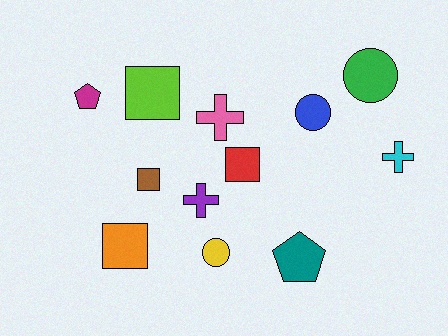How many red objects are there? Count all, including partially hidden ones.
There is 1 red object.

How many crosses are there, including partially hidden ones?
There are 3 crosses.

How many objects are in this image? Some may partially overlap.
There are 12 objects.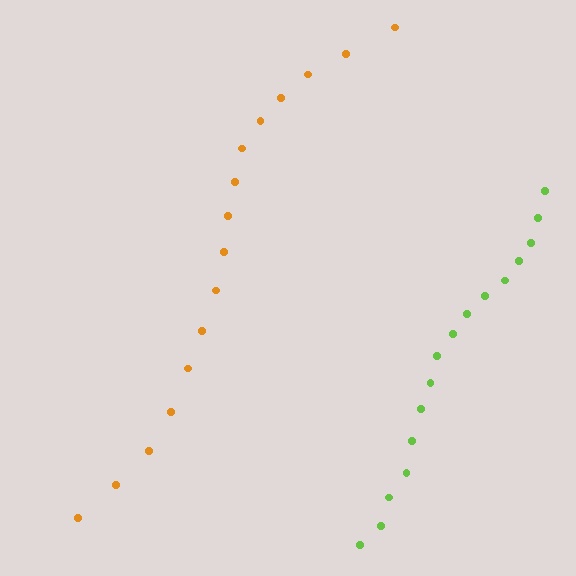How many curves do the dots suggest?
There are 2 distinct paths.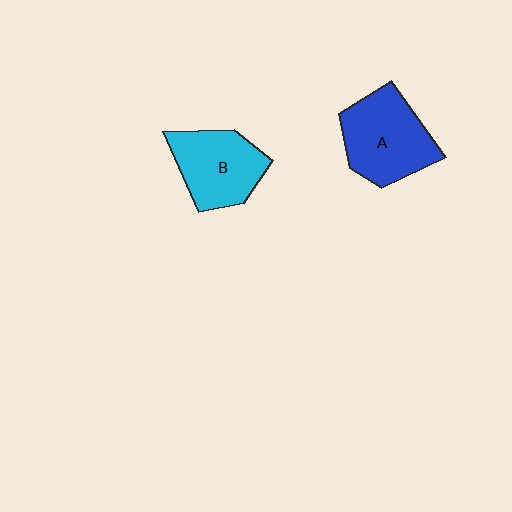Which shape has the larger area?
Shape A (blue).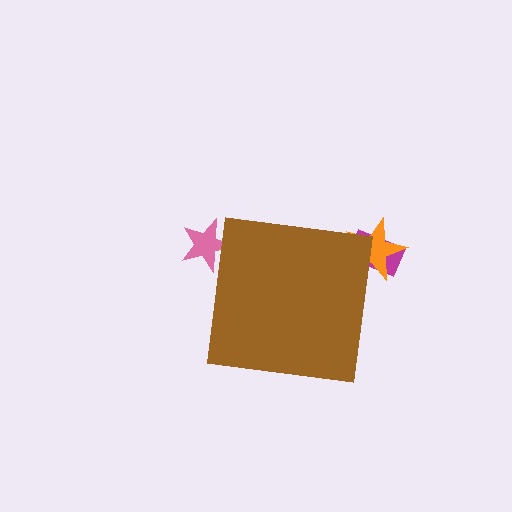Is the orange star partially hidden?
Yes, the orange star is partially hidden behind the brown square.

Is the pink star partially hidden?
Yes, the pink star is partially hidden behind the brown square.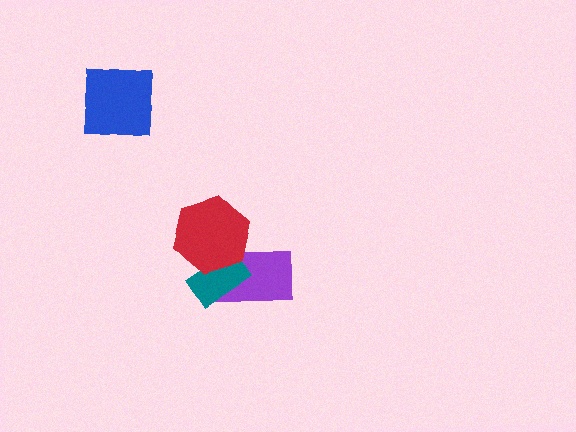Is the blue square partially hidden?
No, no other shape covers it.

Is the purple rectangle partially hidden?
Yes, it is partially covered by another shape.